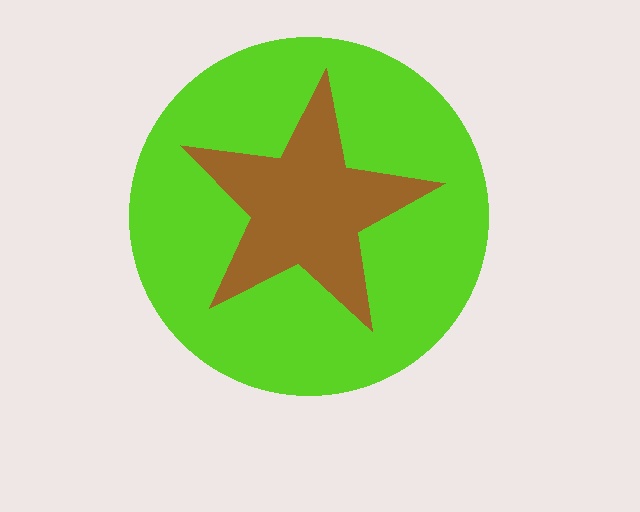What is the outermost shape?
The lime circle.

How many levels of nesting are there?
2.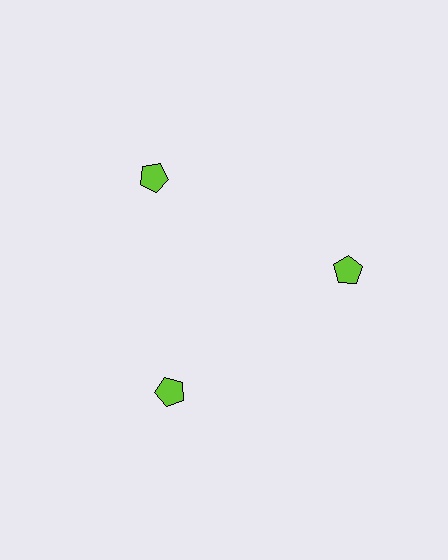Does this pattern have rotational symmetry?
Yes, this pattern has 3-fold rotational symmetry. It looks the same after rotating 120 degrees around the center.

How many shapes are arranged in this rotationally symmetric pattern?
There are 3 shapes, arranged in 3 groups of 1.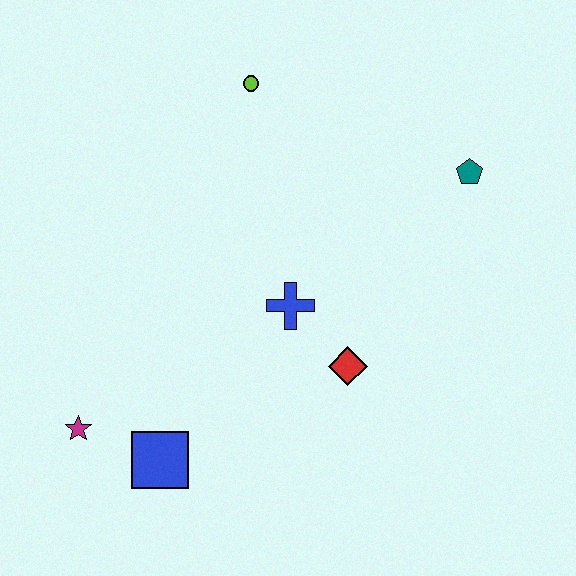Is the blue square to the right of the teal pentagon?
No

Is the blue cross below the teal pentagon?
Yes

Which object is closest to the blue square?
The magenta star is closest to the blue square.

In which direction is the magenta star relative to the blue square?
The magenta star is to the left of the blue square.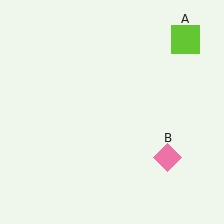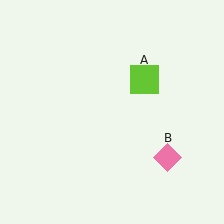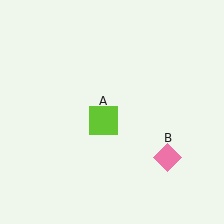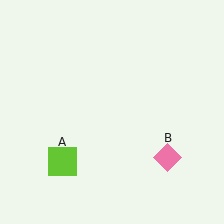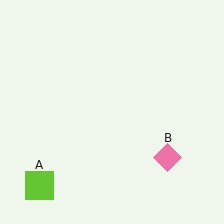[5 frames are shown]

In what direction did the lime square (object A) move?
The lime square (object A) moved down and to the left.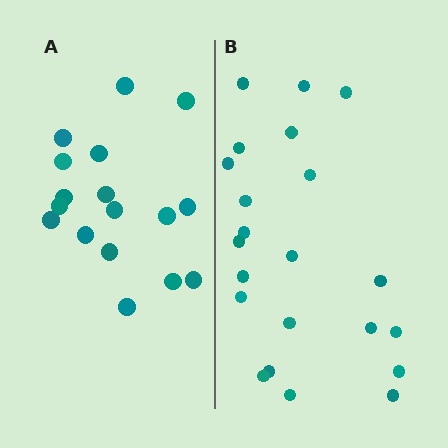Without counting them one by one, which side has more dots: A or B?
Region B (the right region) has more dots.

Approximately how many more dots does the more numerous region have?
Region B has about 5 more dots than region A.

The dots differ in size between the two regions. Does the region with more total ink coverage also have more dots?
No. Region A has more total ink coverage because its dots are larger, but region B actually contains more individual dots. Total area can be misleading — the number of items is what matters here.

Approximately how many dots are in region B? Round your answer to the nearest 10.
About 20 dots. (The exact count is 22, which rounds to 20.)